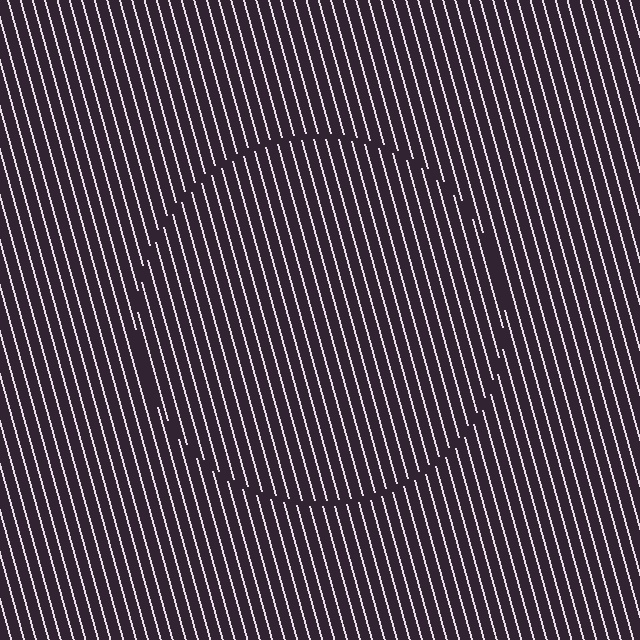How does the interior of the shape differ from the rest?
The interior of the shape contains the same grating, shifted by half a period — the contour is defined by the phase discontinuity where line-ends from the inner and outer gratings abut.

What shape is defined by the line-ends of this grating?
An illusory circle. The interior of the shape contains the same grating, shifted by half a period — the contour is defined by the phase discontinuity where line-ends from the inner and outer gratings abut.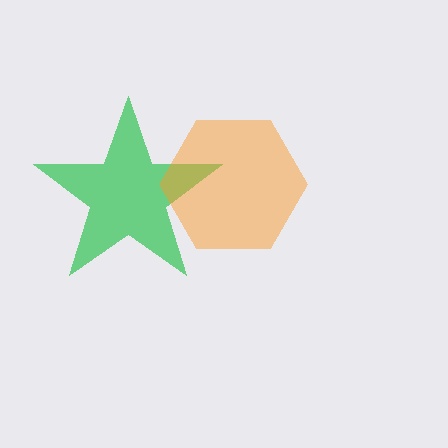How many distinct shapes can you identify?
There are 2 distinct shapes: a green star, an orange hexagon.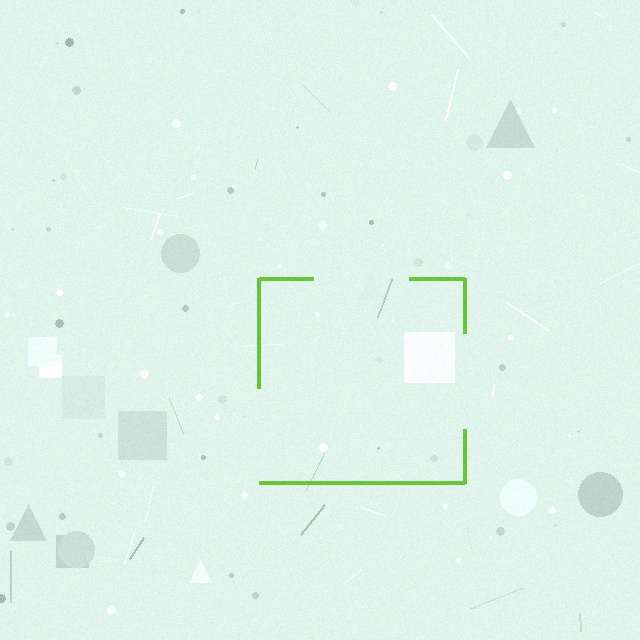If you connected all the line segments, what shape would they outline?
They would outline a square.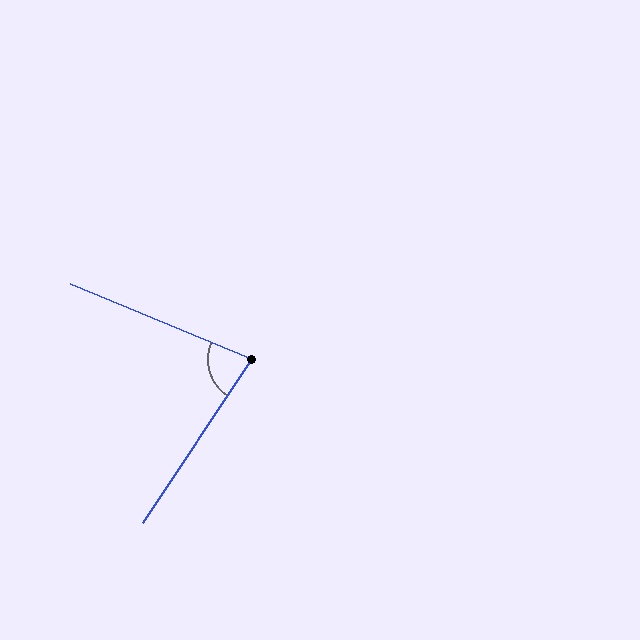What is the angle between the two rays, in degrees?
Approximately 79 degrees.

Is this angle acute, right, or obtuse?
It is acute.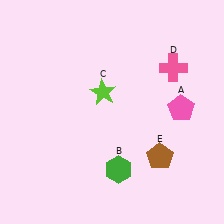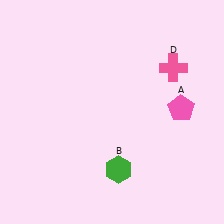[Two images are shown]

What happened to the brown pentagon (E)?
The brown pentagon (E) was removed in Image 2. It was in the bottom-right area of Image 1.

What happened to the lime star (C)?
The lime star (C) was removed in Image 2. It was in the top-left area of Image 1.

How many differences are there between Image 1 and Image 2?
There are 2 differences between the two images.